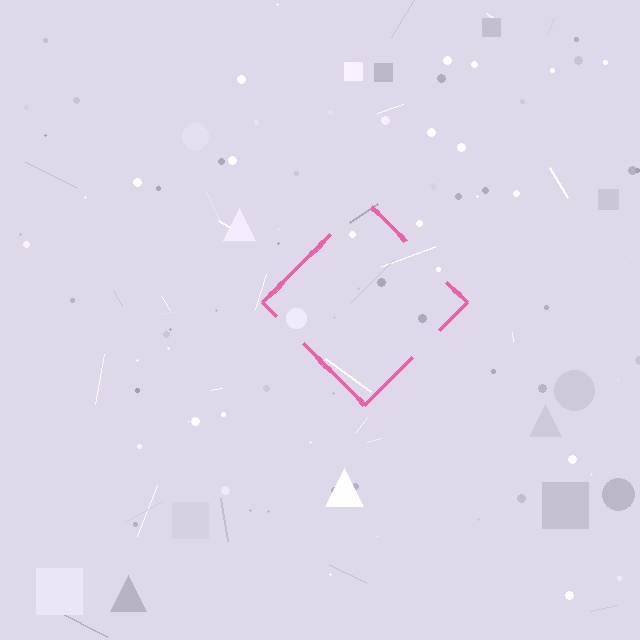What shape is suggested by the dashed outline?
The dashed outline suggests a diamond.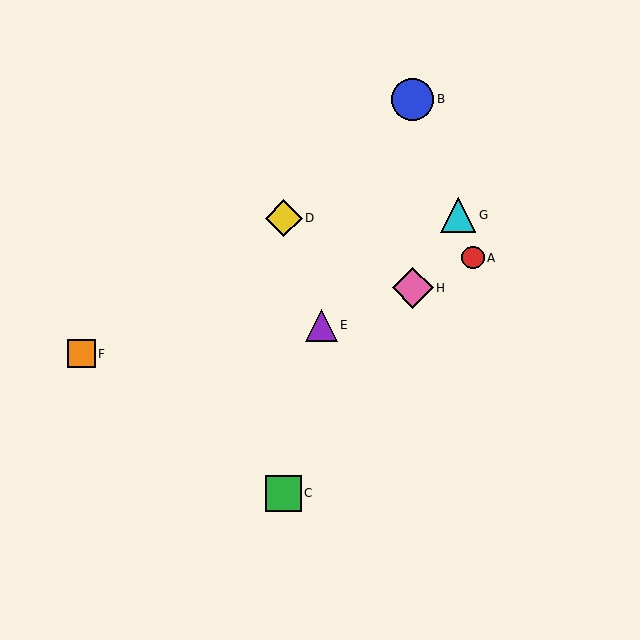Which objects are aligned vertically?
Objects B, H are aligned vertically.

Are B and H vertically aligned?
Yes, both are at x≈413.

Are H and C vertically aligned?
No, H is at x≈413 and C is at x≈284.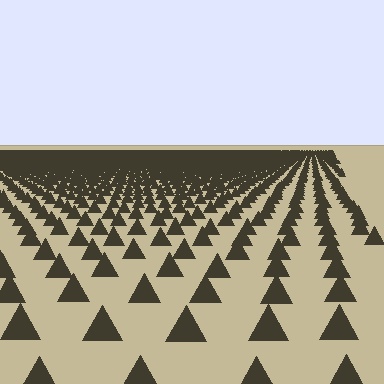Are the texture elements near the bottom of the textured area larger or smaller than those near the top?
Larger. Near the bottom, elements are closer to the viewer and appear at a bigger on-screen size.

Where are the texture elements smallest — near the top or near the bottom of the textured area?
Near the top.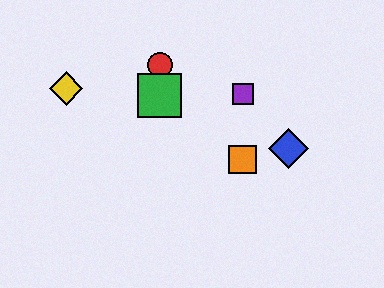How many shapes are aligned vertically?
2 shapes (the red circle, the green square) are aligned vertically.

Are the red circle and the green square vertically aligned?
Yes, both are at x≈160.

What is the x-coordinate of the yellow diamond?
The yellow diamond is at x≈66.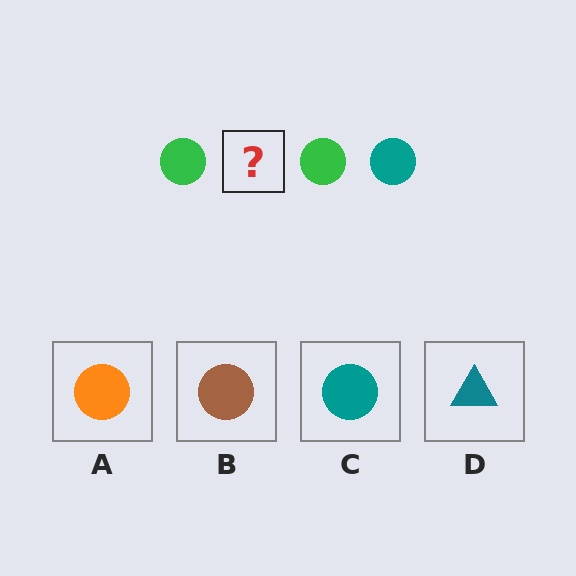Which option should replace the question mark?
Option C.